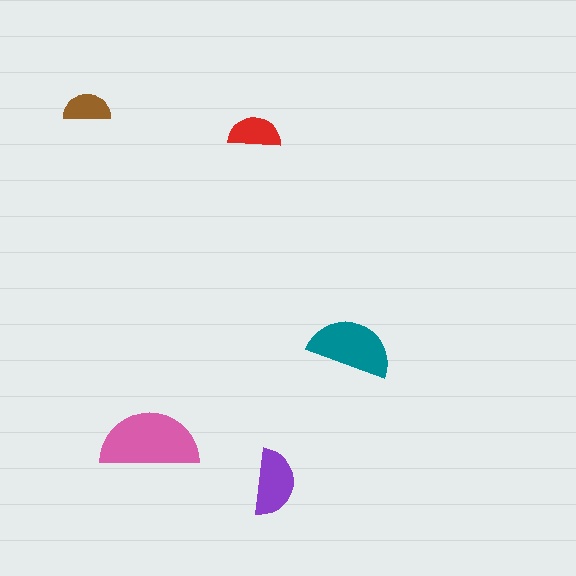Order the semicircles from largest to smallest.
the pink one, the teal one, the purple one, the red one, the brown one.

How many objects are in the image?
There are 5 objects in the image.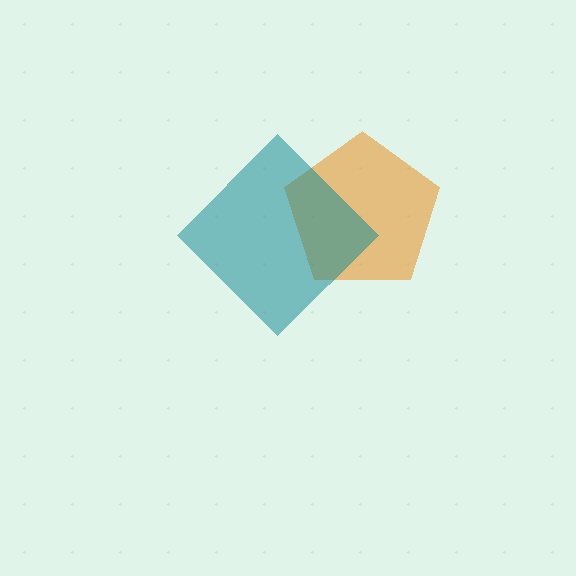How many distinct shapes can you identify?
There are 2 distinct shapes: an orange pentagon, a teal diamond.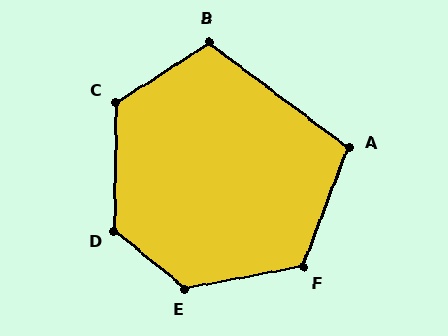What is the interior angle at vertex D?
Approximately 128 degrees (obtuse).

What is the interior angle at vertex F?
Approximately 121 degrees (obtuse).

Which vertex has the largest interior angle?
E, at approximately 130 degrees.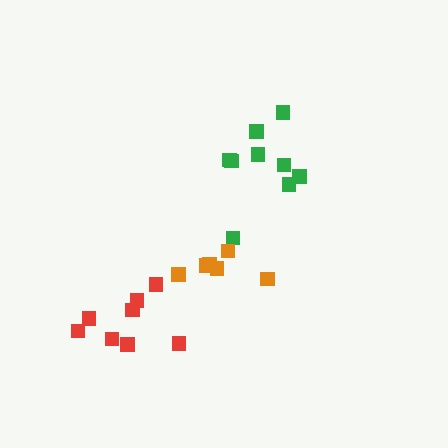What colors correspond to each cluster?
The clusters are colored: green, orange, red.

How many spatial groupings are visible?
There are 3 spatial groupings.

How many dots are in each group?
Group 1: 9 dots, Group 2: 6 dots, Group 3: 8 dots (23 total).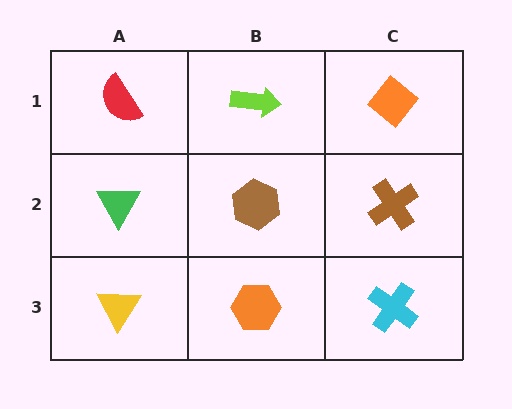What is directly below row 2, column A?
A yellow triangle.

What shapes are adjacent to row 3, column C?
A brown cross (row 2, column C), an orange hexagon (row 3, column B).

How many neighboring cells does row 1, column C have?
2.